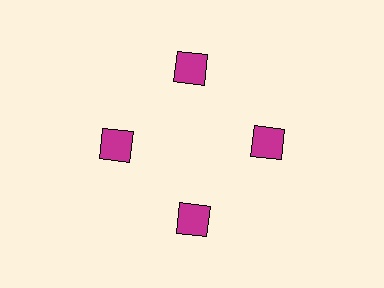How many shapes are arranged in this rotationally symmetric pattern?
There are 4 shapes, arranged in 4 groups of 1.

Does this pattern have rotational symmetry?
Yes, this pattern has 4-fold rotational symmetry. It looks the same after rotating 90 degrees around the center.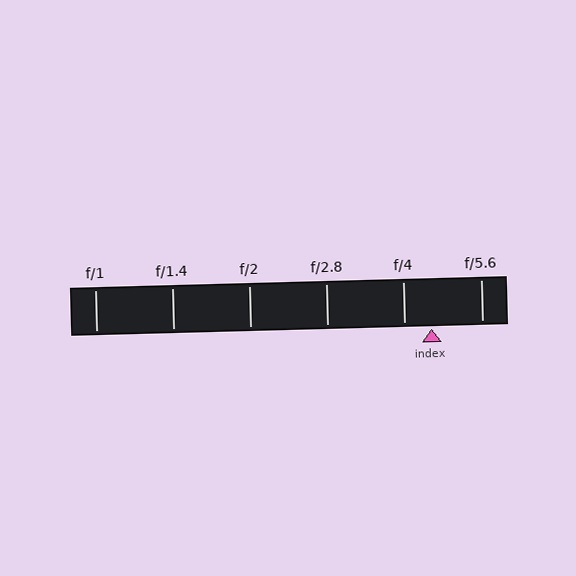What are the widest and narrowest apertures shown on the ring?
The widest aperture shown is f/1 and the narrowest is f/5.6.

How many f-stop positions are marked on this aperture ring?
There are 6 f-stop positions marked.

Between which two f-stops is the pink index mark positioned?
The index mark is between f/4 and f/5.6.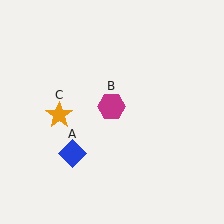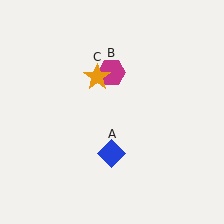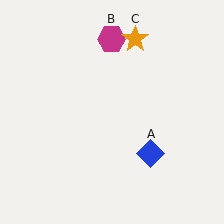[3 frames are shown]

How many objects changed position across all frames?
3 objects changed position: blue diamond (object A), magenta hexagon (object B), orange star (object C).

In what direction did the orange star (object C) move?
The orange star (object C) moved up and to the right.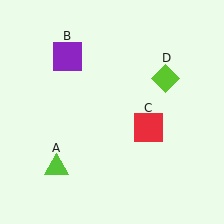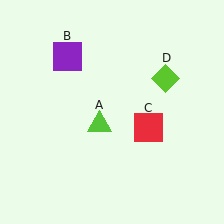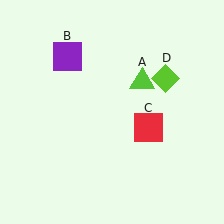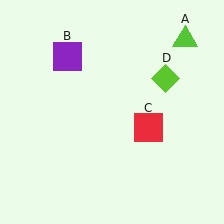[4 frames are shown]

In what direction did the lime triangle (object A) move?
The lime triangle (object A) moved up and to the right.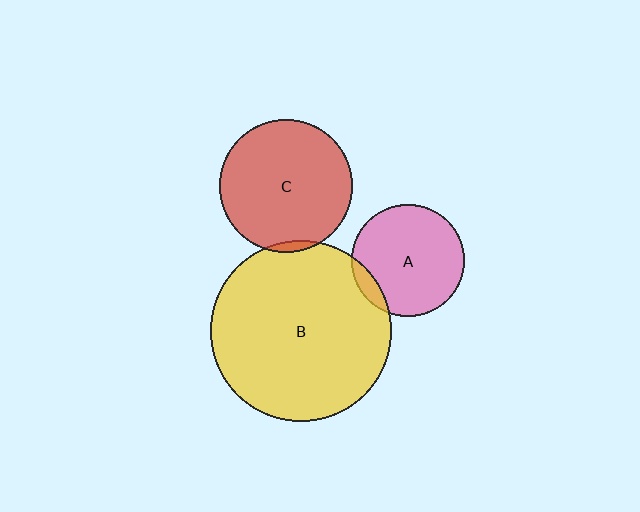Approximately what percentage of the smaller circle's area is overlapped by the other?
Approximately 5%.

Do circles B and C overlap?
Yes.